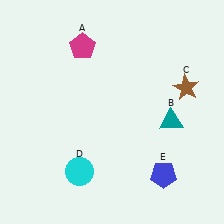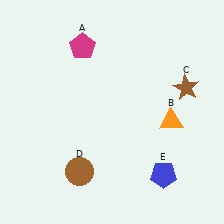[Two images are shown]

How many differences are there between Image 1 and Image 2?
There are 2 differences between the two images.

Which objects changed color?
B changed from teal to orange. D changed from cyan to brown.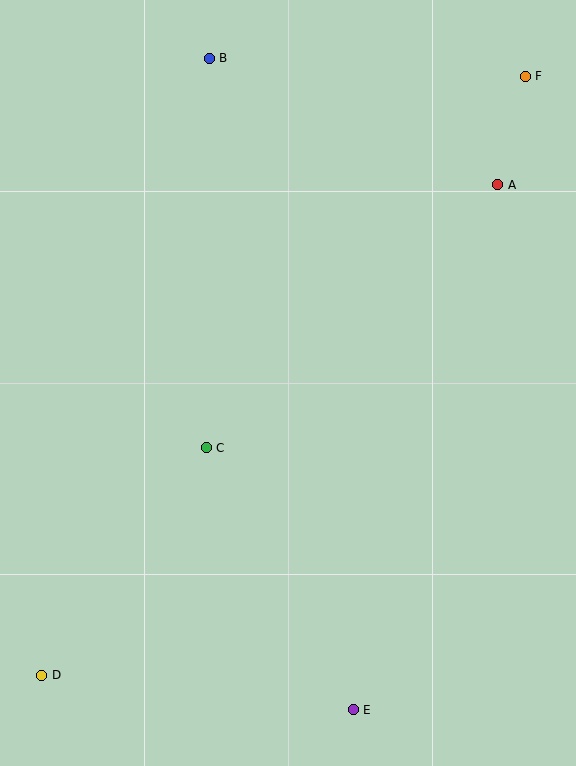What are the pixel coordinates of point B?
Point B is at (209, 58).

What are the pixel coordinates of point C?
Point C is at (206, 448).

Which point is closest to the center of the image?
Point C at (206, 448) is closest to the center.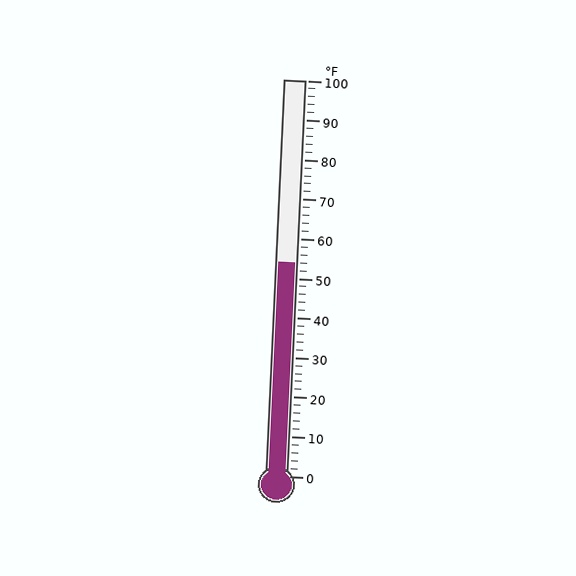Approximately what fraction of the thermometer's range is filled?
The thermometer is filled to approximately 55% of its range.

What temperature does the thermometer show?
The thermometer shows approximately 54°F.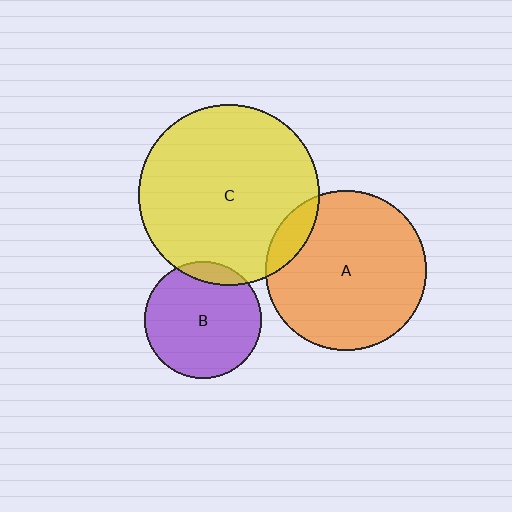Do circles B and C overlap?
Yes.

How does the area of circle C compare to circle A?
Approximately 1.3 times.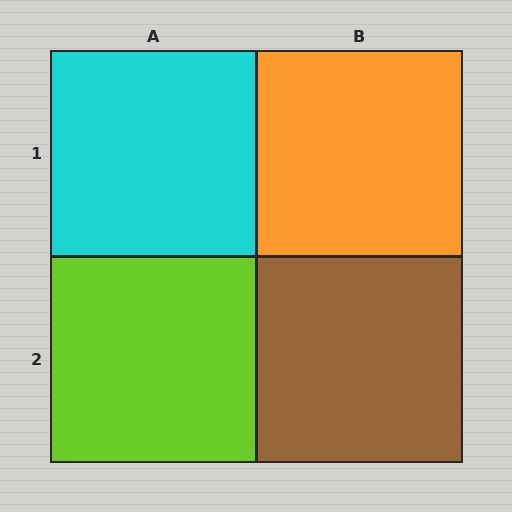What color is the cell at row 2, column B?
Brown.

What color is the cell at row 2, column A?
Lime.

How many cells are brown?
1 cell is brown.